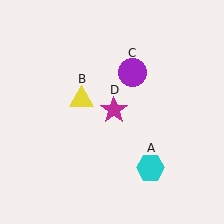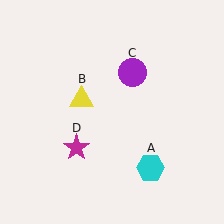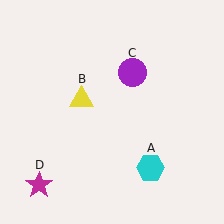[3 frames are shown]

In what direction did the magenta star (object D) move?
The magenta star (object D) moved down and to the left.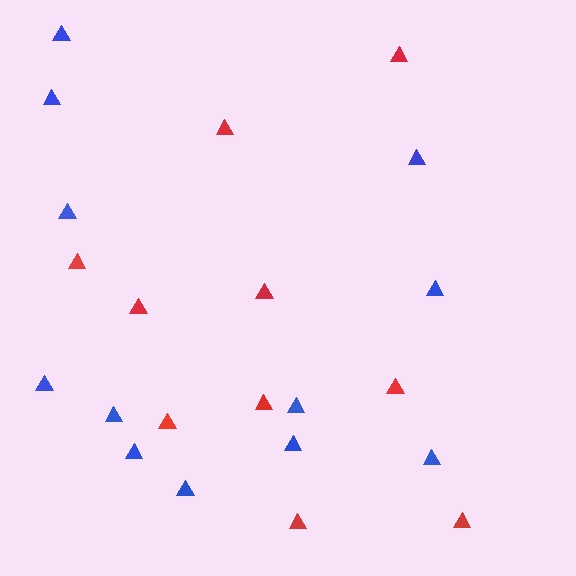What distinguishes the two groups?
There are 2 groups: one group of red triangles (10) and one group of blue triangles (12).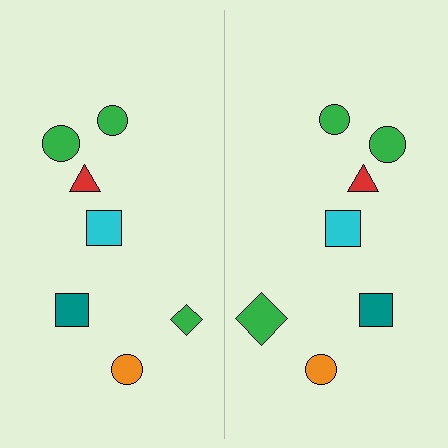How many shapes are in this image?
There are 14 shapes in this image.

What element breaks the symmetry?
The green diamond on the right side has a different size than its mirror counterpart.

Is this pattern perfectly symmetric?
No, the pattern is not perfectly symmetric. The green diamond on the right side has a different size than its mirror counterpart.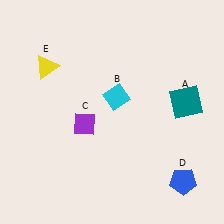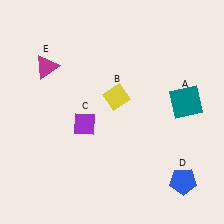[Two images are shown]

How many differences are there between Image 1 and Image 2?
There are 2 differences between the two images.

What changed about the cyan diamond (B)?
In Image 1, B is cyan. In Image 2, it changed to yellow.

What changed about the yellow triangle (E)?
In Image 1, E is yellow. In Image 2, it changed to magenta.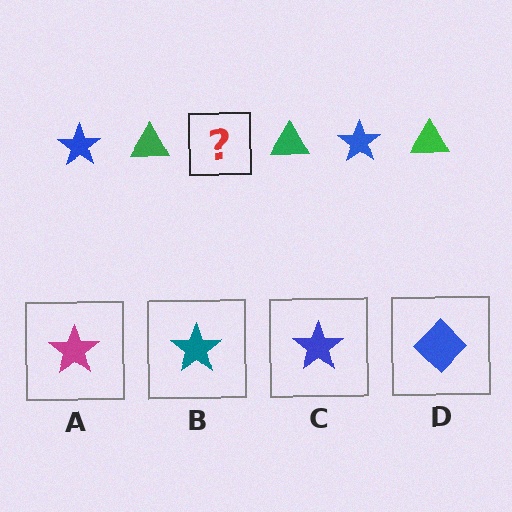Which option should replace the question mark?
Option C.